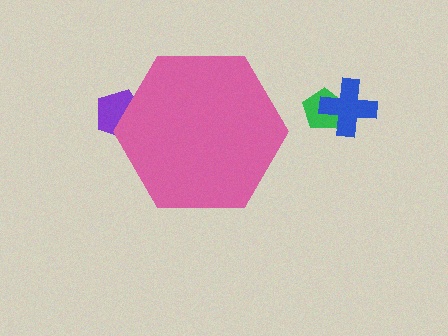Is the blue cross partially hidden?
No, the blue cross is fully visible.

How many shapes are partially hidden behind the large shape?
1 shape is partially hidden.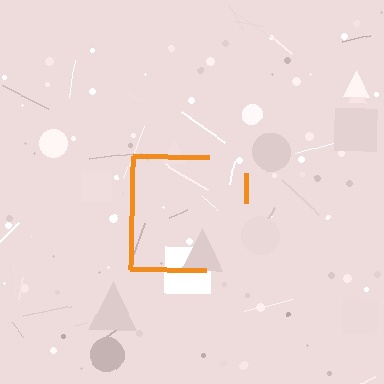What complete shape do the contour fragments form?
The contour fragments form a square.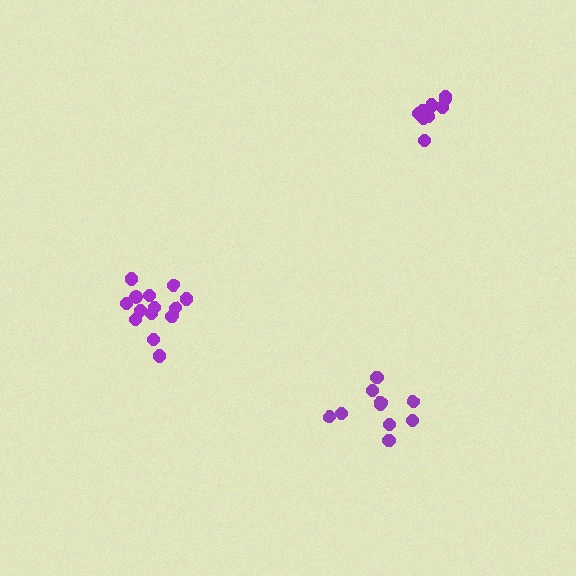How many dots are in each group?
Group 1: 10 dots, Group 2: 15 dots, Group 3: 10 dots (35 total).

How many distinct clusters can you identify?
There are 3 distinct clusters.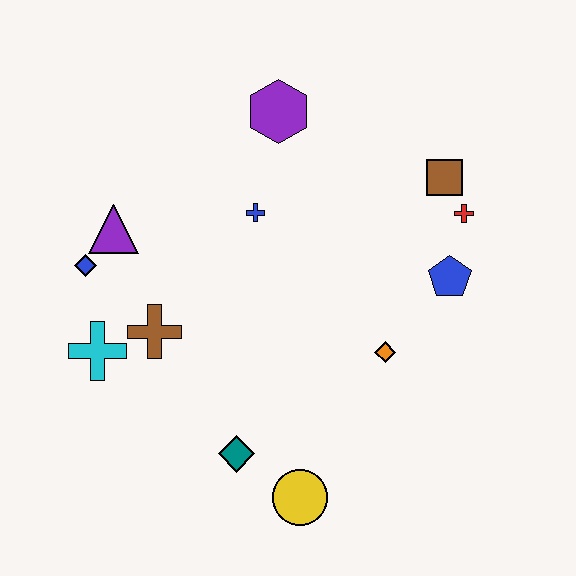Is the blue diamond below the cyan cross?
No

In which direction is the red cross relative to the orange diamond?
The red cross is above the orange diamond.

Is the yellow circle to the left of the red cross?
Yes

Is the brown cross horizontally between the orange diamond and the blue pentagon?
No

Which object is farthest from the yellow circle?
The purple hexagon is farthest from the yellow circle.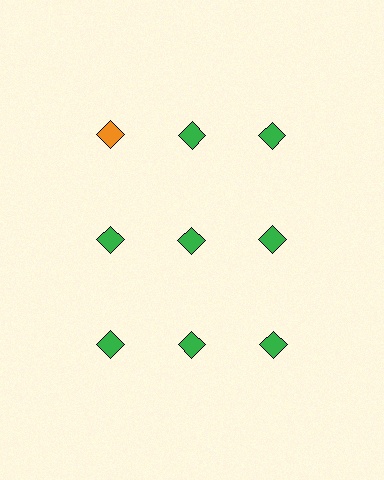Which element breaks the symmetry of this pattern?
The orange diamond in the top row, leftmost column breaks the symmetry. All other shapes are green diamonds.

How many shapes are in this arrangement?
There are 9 shapes arranged in a grid pattern.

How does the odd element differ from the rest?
It has a different color: orange instead of green.